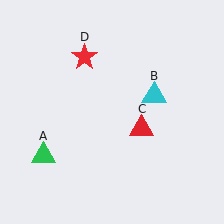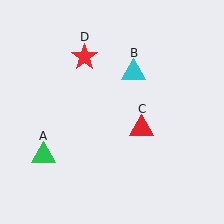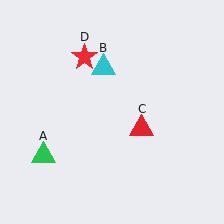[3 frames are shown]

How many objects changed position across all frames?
1 object changed position: cyan triangle (object B).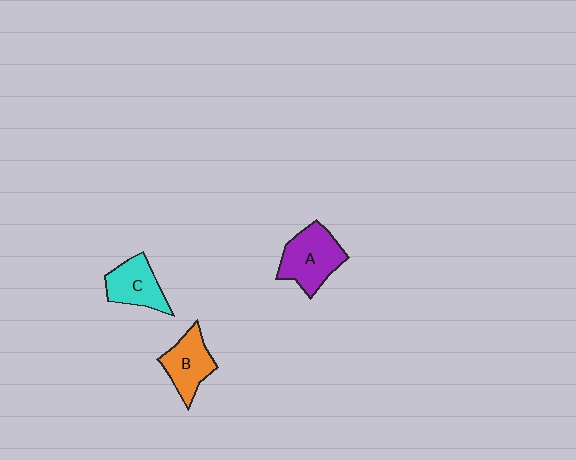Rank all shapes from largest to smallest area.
From largest to smallest: A (purple), B (orange), C (cyan).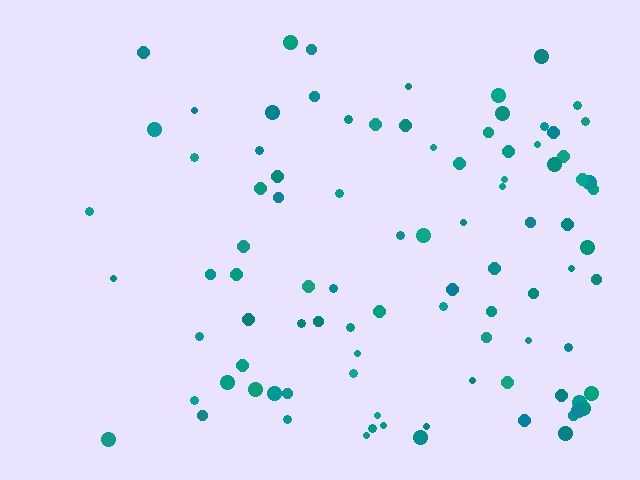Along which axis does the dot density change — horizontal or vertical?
Horizontal.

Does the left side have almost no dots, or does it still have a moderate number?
Still a moderate number, just noticeably fewer than the right.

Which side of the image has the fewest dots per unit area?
The left.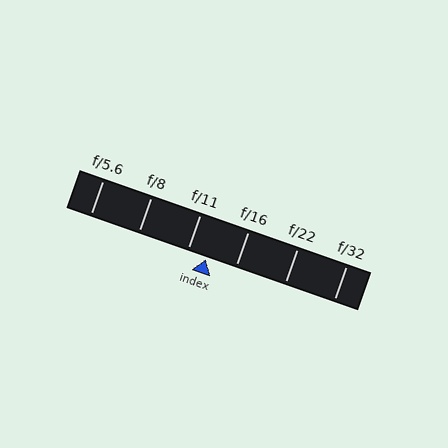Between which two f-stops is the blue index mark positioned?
The index mark is between f/11 and f/16.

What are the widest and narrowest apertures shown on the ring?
The widest aperture shown is f/5.6 and the narrowest is f/32.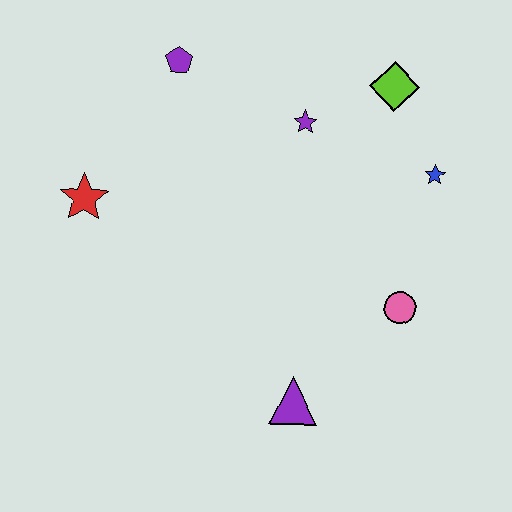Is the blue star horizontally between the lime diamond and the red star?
No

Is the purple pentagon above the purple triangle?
Yes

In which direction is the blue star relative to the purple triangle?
The blue star is above the purple triangle.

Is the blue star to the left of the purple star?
No